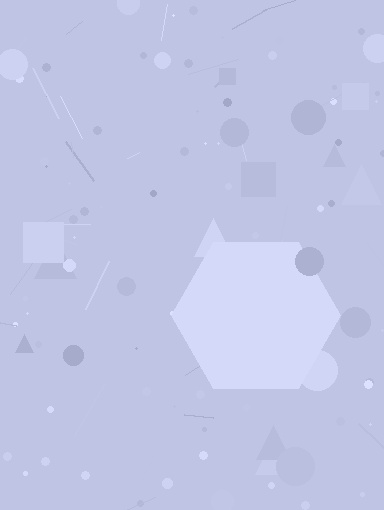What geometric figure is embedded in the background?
A hexagon is embedded in the background.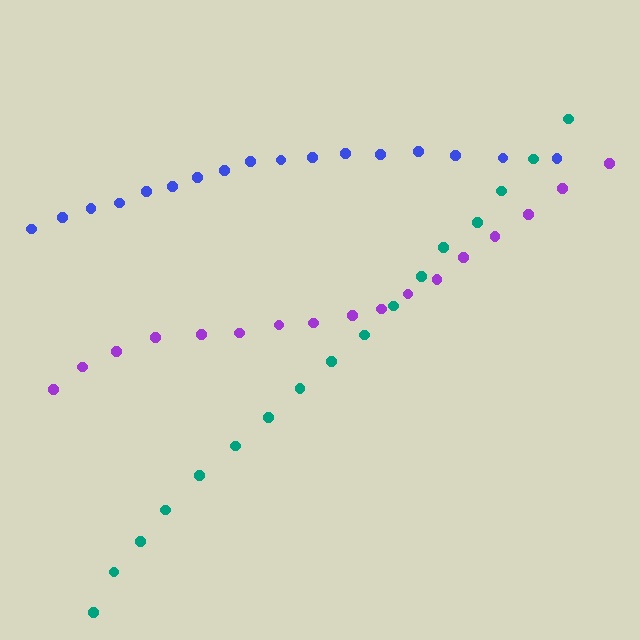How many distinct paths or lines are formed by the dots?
There are 3 distinct paths.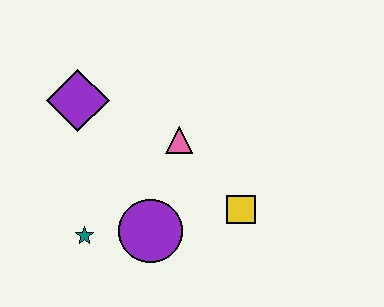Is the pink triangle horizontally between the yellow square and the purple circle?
Yes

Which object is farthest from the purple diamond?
The yellow square is farthest from the purple diamond.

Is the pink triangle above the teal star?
Yes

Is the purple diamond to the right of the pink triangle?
No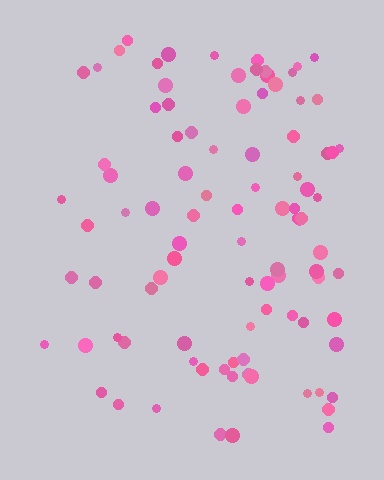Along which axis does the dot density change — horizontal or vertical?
Horizontal.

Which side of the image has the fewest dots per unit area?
The left.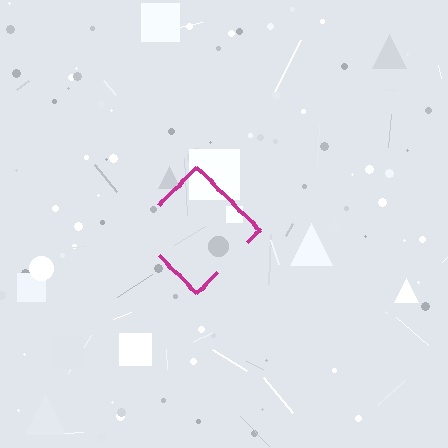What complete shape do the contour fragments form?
The contour fragments form a diamond.